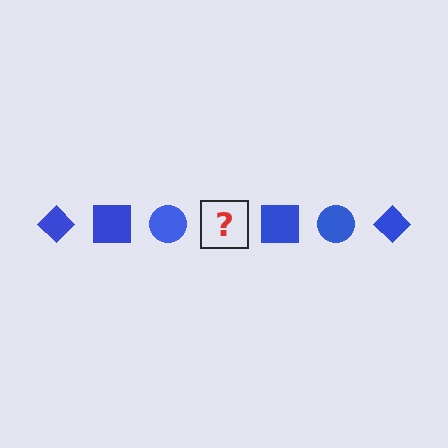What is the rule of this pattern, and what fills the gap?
The rule is that the pattern cycles through diamond, square, circle shapes in blue. The gap should be filled with a blue diamond.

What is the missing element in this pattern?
The missing element is a blue diamond.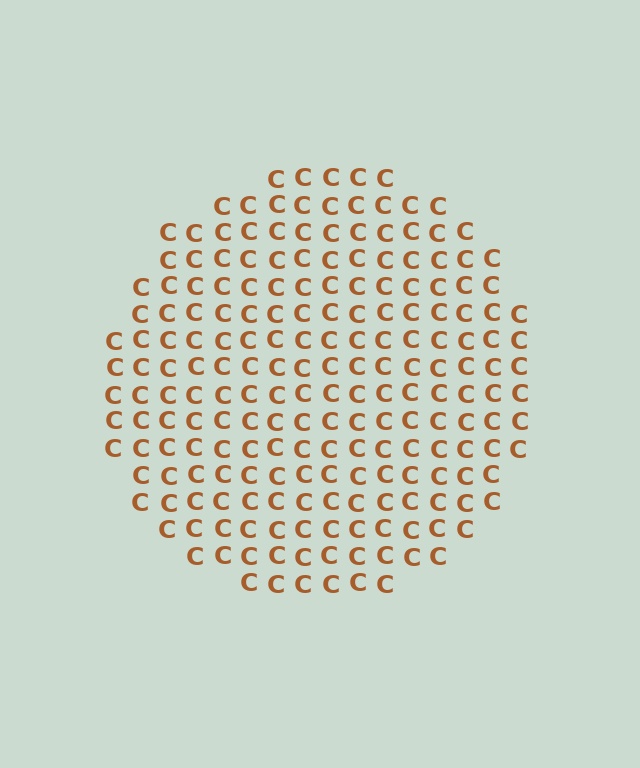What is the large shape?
The large shape is a circle.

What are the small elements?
The small elements are letter C's.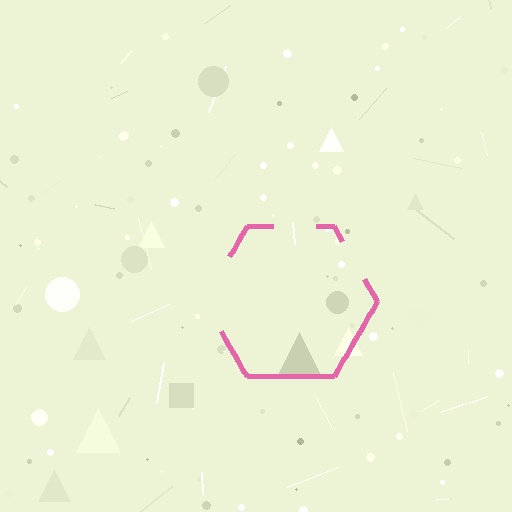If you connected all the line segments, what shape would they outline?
They would outline a hexagon.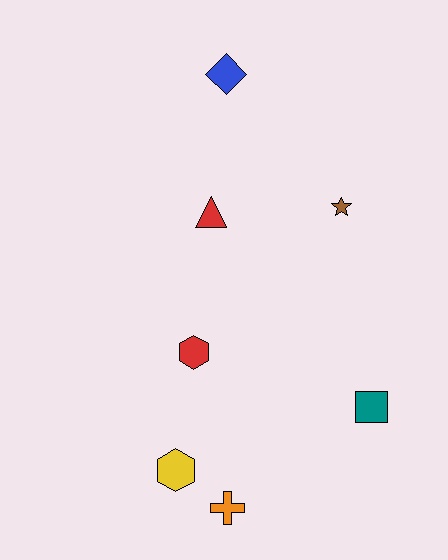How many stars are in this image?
There is 1 star.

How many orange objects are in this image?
There is 1 orange object.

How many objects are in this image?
There are 7 objects.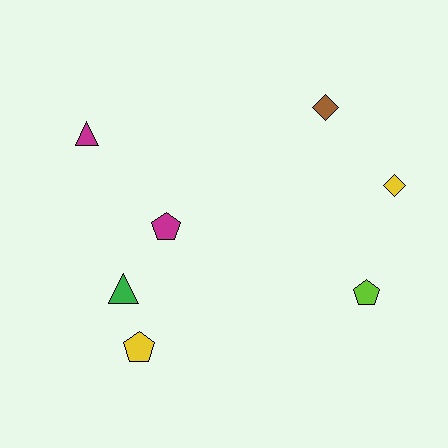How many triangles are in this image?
There are 2 triangles.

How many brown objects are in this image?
There is 1 brown object.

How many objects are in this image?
There are 7 objects.